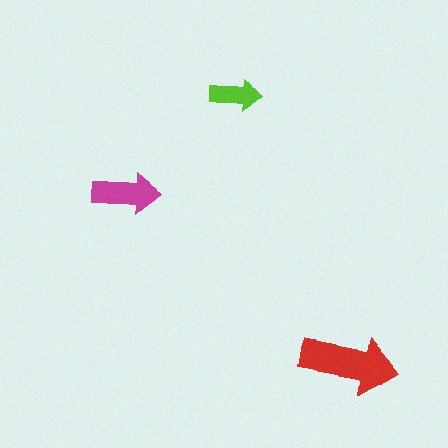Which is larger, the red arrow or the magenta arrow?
The red one.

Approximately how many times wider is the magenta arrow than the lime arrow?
About 1.5 times wider.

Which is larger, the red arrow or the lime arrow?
The red one.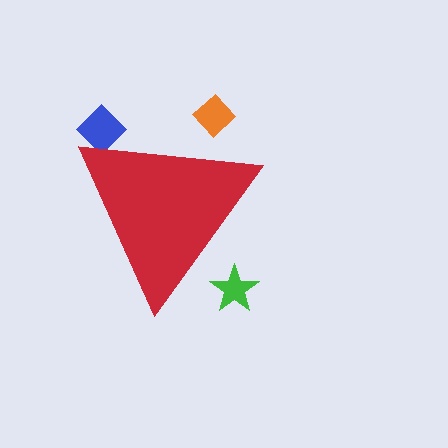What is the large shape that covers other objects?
A red triangle.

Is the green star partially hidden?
Yes, the green star is partially hidden behind the red triangle.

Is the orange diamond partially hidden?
Yes, the orange diamond is partially hidden behind the red triangle.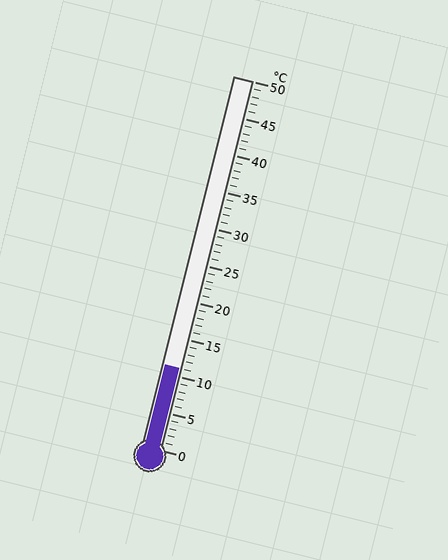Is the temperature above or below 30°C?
The temperature is below 30°C.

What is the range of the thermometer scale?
The thermometer scale ranges from 0°C to 50°C.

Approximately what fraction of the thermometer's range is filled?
The thermometer is filled to approximately 20% of its range.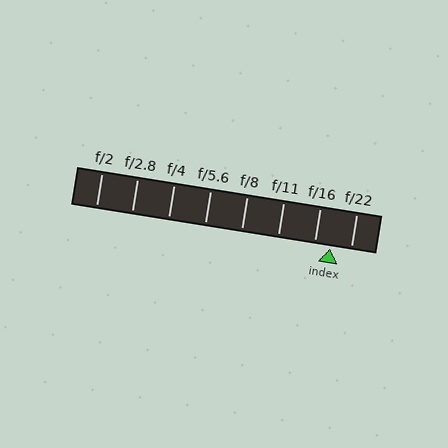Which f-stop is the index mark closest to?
The index mark is closest to f/16.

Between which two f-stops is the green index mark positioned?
The index mark is between f/16 and f/22.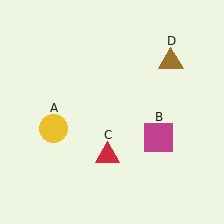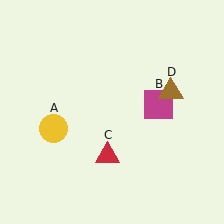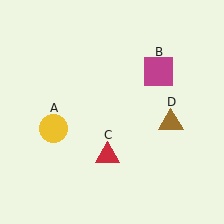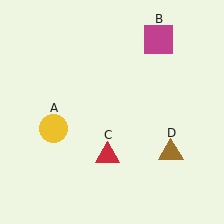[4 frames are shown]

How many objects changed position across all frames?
2 objects changed position: magenta square (object B), brown triangle (object D).